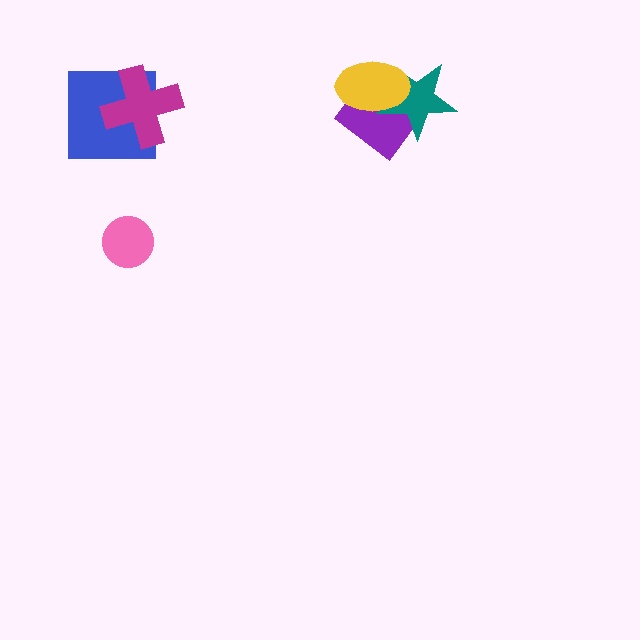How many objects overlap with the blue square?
1 object overlaps with the blue square.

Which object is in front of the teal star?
The yellow ellipse is in front of the teal star.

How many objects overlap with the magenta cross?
1 object overlaps with the magenta cross.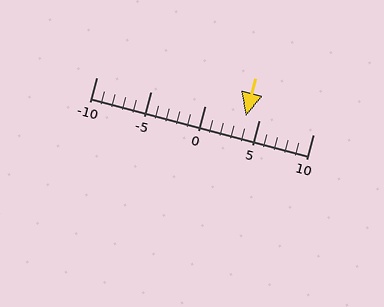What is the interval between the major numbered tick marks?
The major tick marks are spaced 5 units apart.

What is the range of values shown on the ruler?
The ruler shows values from -10 to 10.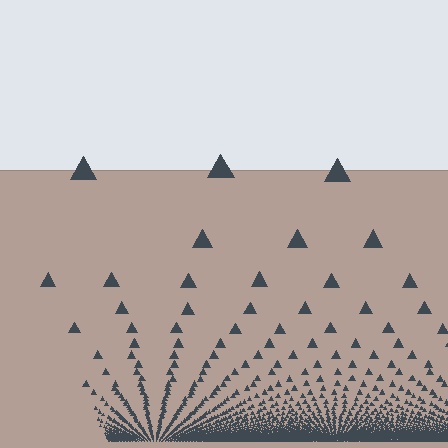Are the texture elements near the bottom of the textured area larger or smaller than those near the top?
Smaller. The gradient is inverted — elements near the bottom are smaller and denser.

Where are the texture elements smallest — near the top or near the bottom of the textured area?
Near the bottom.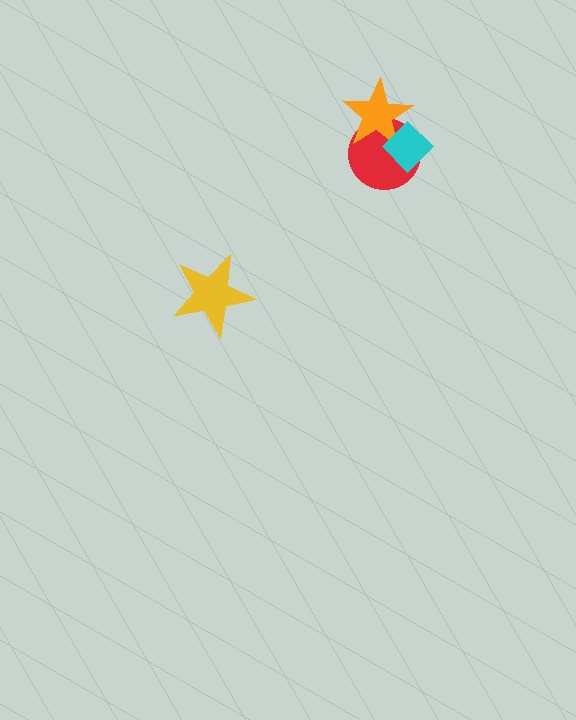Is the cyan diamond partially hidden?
No, no other shape covers it.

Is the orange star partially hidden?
Yes, it is partially covered by another shape.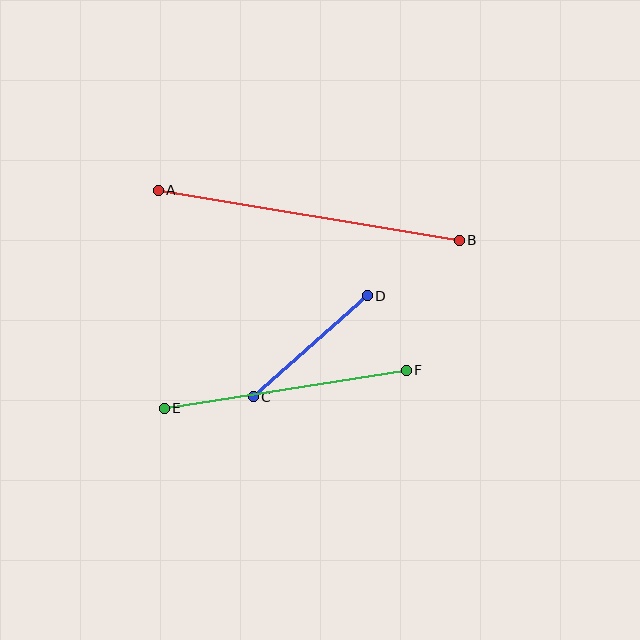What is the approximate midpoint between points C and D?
The midpoint is at approximately (310, 346) pixels.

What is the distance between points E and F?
The distance is approximately 245 pixels.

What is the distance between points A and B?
The distance is approximately 305 pixels.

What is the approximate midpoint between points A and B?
The midpoint is at approximately (309, 215) pixels.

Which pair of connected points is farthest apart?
Points A and B are farthest apart.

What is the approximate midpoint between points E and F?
The midpoint is at approximately (285, 389) pixels.